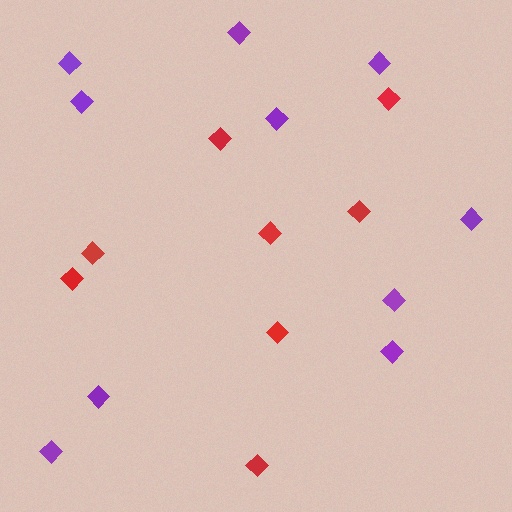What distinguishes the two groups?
There are 2 groups: one group of purple diamonds (10) and one group of red diamonds (8).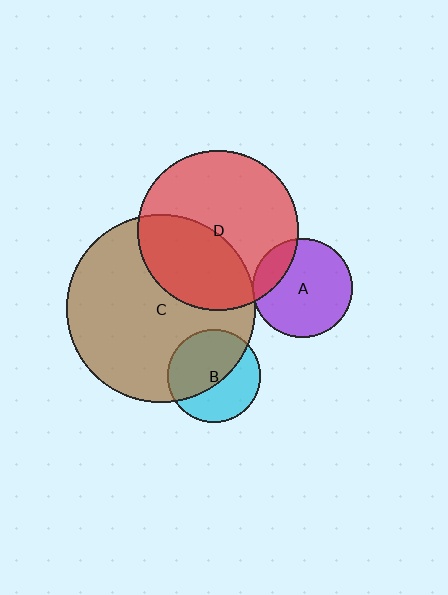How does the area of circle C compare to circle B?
Approximately 4.1 times.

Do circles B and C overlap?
Yes.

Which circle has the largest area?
Circle C (brown).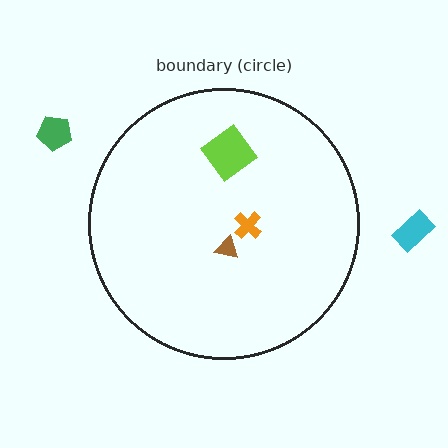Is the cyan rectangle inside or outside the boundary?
Outside.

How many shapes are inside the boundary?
3 inside, 2 outside.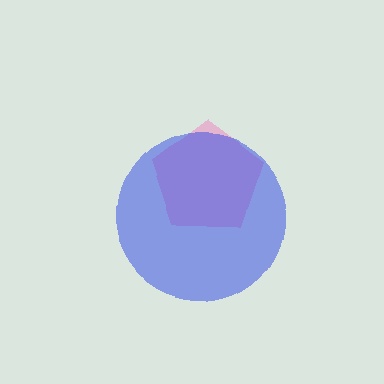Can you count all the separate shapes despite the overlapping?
Yes, there are 2 separate shapes.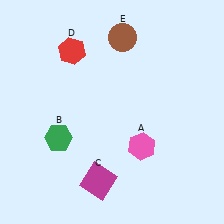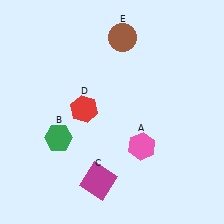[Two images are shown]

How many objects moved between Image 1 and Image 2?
1 object moved between the two images.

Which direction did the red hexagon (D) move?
The red hexagon (D) moved down.